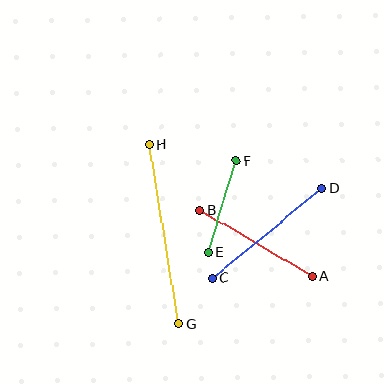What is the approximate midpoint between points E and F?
The midpoint is at approximately (222, 207) pixels.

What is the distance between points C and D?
The distance is approximately 141 pixels.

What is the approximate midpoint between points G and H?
The midpoint is at approximately (164, 234) pixels.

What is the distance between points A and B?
The distance is approximately 130 pixels.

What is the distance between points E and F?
The distance is approximately 95 pixels.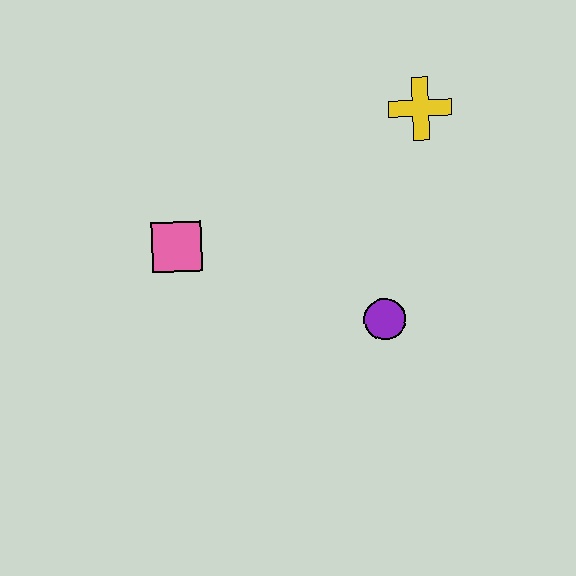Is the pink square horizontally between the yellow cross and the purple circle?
No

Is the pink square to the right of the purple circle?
No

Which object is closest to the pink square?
The purple circle is closest to the pink square.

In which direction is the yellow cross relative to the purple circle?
The yellow cross is above the purple circle.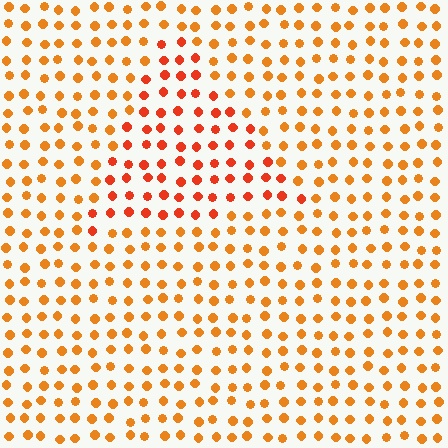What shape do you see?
I see a triangle.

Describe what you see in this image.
The image is filled with small orange elements in a uniform arrangement. A triangle-shaped region is visible where the elements are tinted to a slightly different hue, forming a subtle color boundary.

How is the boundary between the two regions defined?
The boundary is defined purely by a slight shift in hue (about 23 degrees). Spacing, size, and orientation are identical on both sides.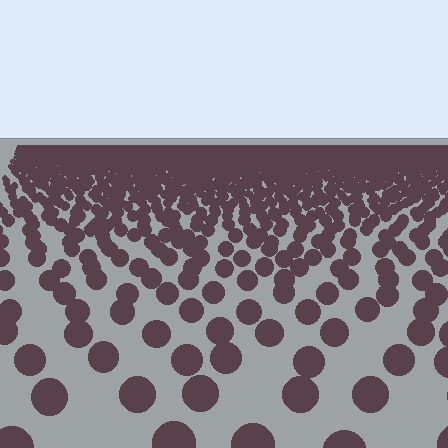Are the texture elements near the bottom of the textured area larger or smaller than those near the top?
Larger. Near the bottom, elements are closer to the viewer and appear at a bigger on-screen size.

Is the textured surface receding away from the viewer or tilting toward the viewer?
The surface is receding away from the viewer. Texture elements get smaller and denser toward the top.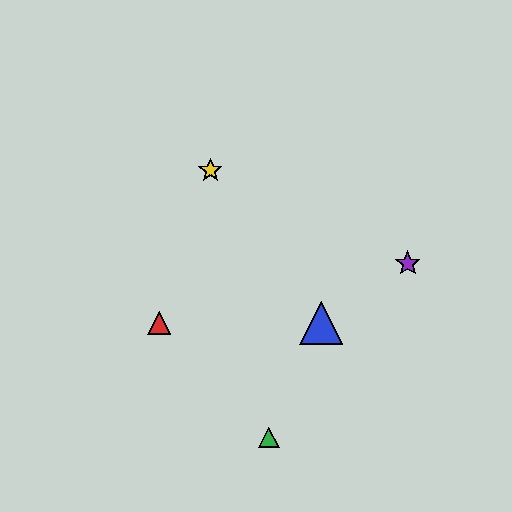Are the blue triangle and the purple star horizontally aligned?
No, the blue triangle is at y≈323 and the purple star is at y≈264.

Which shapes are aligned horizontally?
The red triangle, the blue triangle are aligned horizontally.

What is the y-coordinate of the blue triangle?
The blue triangle is at y≈323.